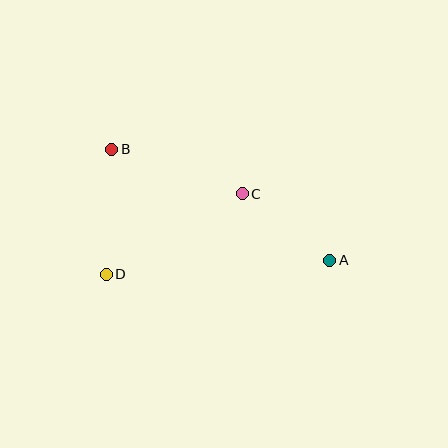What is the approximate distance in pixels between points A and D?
The distance between A and D is approximately 224 pixels.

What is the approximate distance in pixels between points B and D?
The distance between B and D is approximately 125 pixels.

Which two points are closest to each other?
Points A and C are closest to each other.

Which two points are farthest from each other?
Points A and B are farthest from each other.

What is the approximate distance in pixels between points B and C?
The distance between B and C is approximately 138 pixels.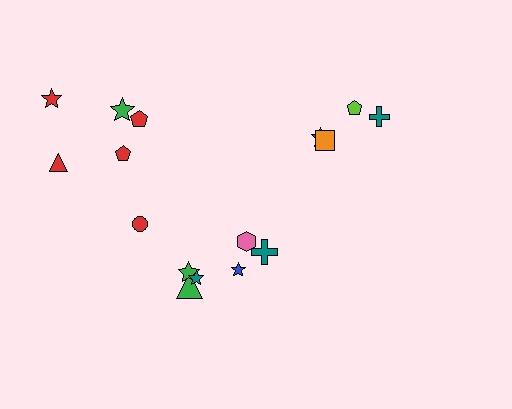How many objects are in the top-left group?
There are 6 objects.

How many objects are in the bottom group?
There are 6 objects.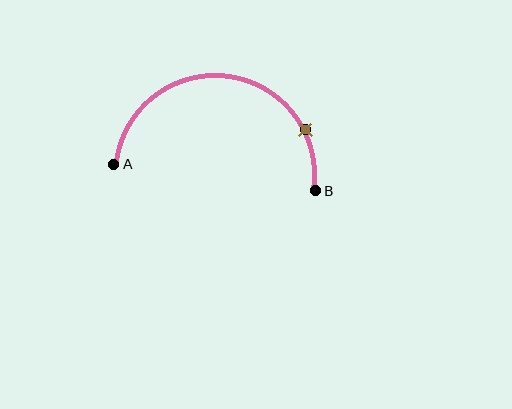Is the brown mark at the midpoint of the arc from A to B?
No. The brown mark lies on the arc but is closer to endpoint B. The arc midpoint would be at the point on the curve equidistant along the arc from both A and B.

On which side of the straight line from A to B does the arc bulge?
The arc bulges above the straight line connecting A and B.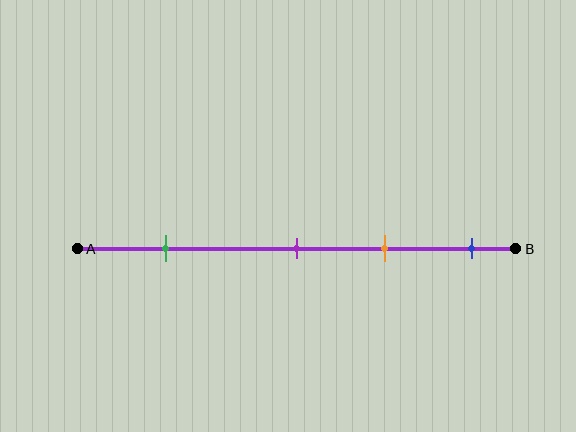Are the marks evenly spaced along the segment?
No, the marks are not evenly spaced.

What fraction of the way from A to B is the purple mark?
The purple mark is approximately 50% (0.5) of the way from A to B.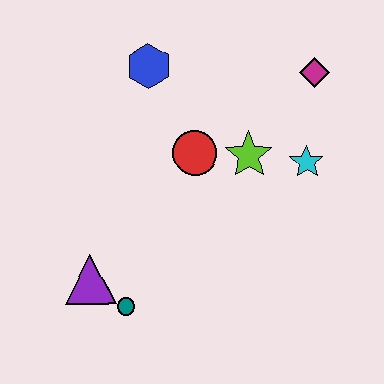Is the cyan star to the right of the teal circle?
Yes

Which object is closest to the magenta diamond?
The cyan star is closest to the magenta diamond.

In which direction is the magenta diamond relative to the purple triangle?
The magenta diamond is to the right of the purple triangle.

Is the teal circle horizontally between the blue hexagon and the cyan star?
No